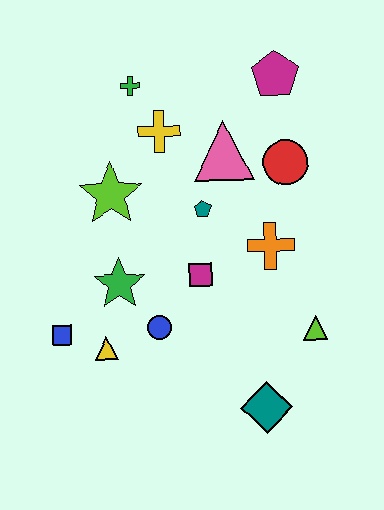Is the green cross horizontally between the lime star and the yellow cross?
Yes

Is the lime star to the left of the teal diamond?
Yes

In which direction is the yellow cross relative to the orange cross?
The yellow cross is above the orange cross.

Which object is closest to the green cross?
The yellow cross is closest to the green cross.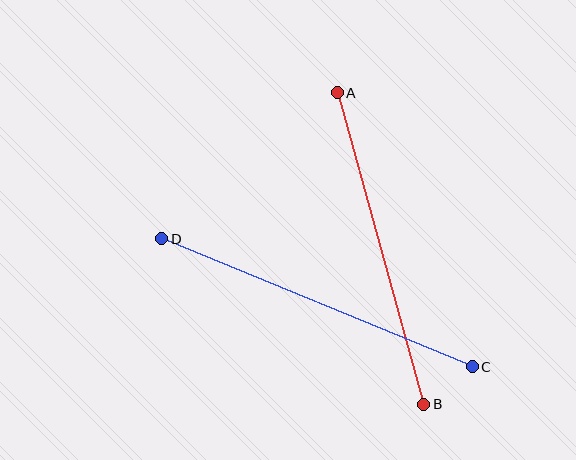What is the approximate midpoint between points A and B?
The midpoint is at approximately (381, 248) pixels.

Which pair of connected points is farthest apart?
Points C and D are farthest apart.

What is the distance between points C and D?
The distance is approximately 336 pixels.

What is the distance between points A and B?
The distance is approximately 323 pixels.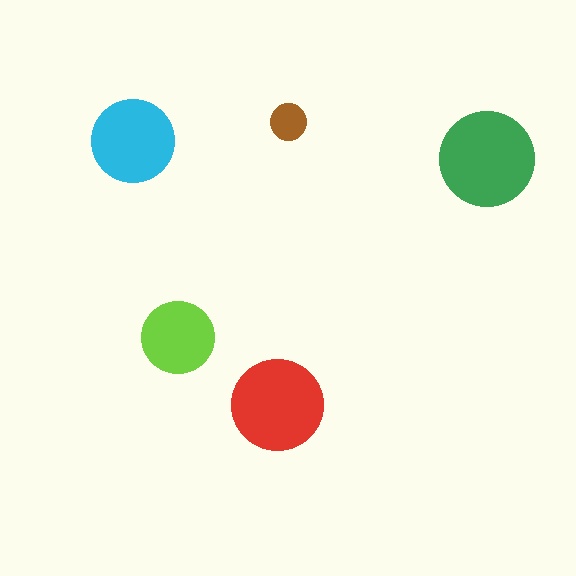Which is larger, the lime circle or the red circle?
The red one.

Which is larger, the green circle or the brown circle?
The green one.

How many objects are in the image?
There are 5 objects in the image.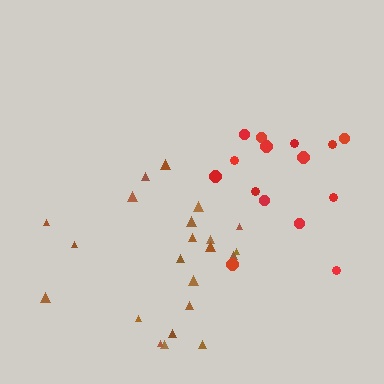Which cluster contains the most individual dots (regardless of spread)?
Brown (22).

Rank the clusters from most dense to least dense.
brown, red.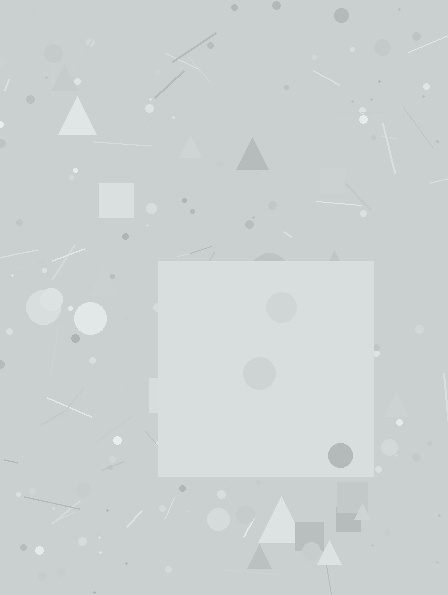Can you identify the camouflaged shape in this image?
The camouflaged shape is a square.